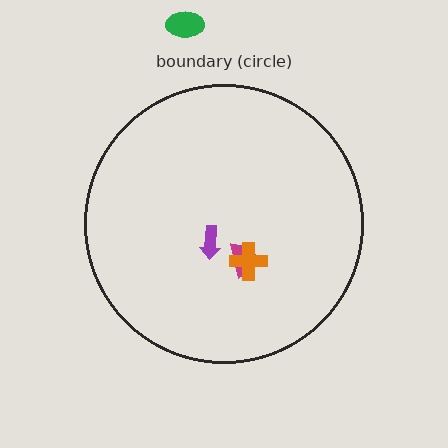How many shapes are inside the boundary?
3 inside, 1 outside.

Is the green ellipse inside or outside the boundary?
Outside.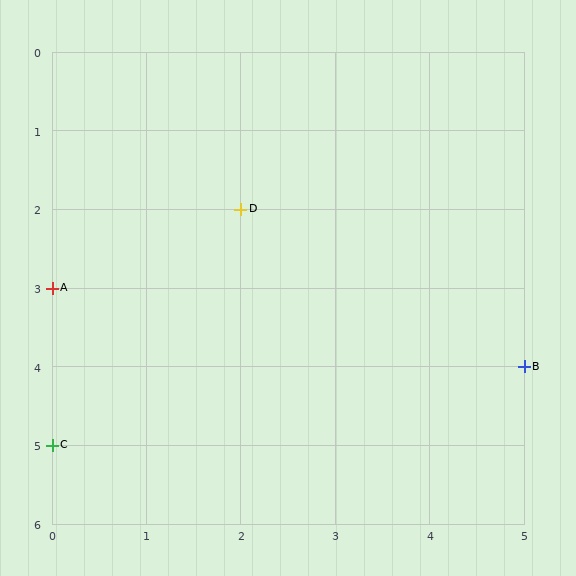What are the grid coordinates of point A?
Point A is at grid coordinates (0, 3).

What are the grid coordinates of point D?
Point D is at grid coordinates (2, 2).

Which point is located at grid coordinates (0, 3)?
Point A is at (0, 3).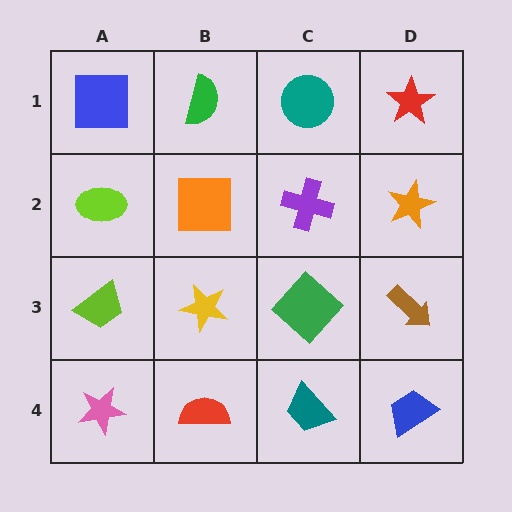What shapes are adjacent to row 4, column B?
A yellow star (row 3, column B), a pink star (row 4, column A), a teal trapezoid (row 4, column C).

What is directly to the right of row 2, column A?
An orange square.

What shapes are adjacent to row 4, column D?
A brown arrow (row 3, column D), a teal trapezoid (row 4, column C).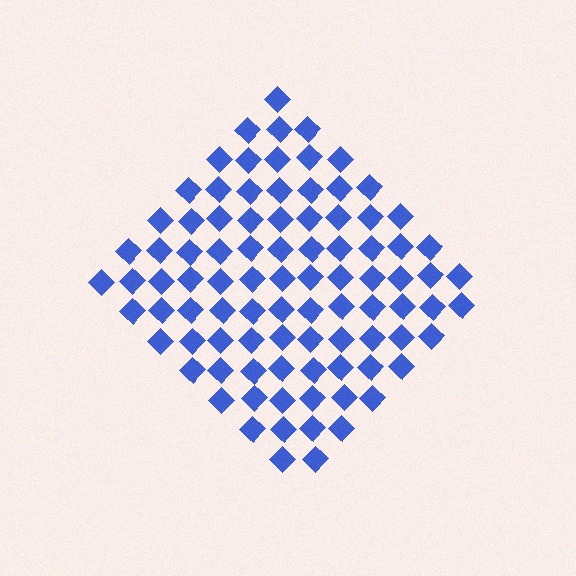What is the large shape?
The large shape is a diamond.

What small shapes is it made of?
It is made of small diamonds.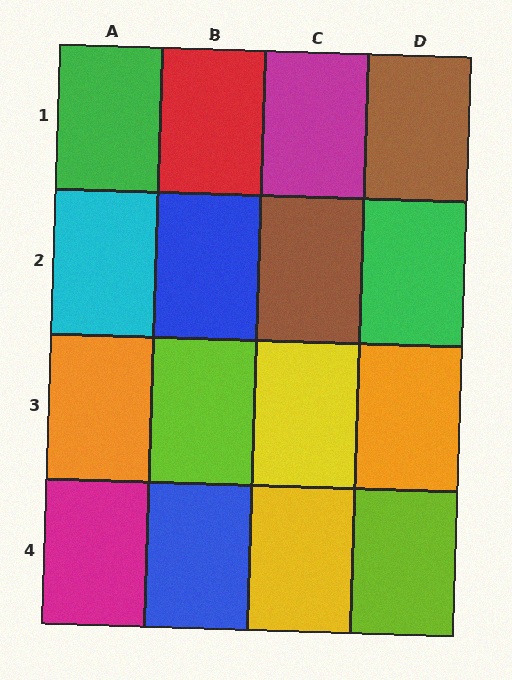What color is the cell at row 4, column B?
Blue.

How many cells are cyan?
1 cell is cyan.